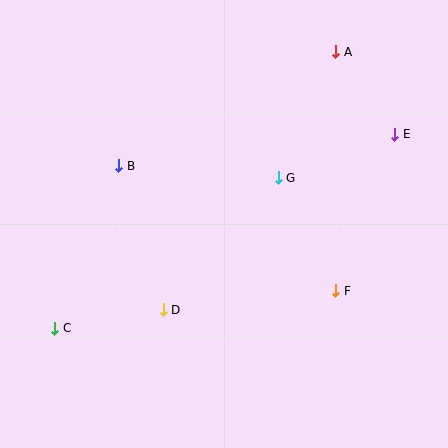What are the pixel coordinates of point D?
Point D is at (163, 310).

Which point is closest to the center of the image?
Point G at (278, 178) is closest to the center.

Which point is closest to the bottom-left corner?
Point C is closest to the bottom-left corner.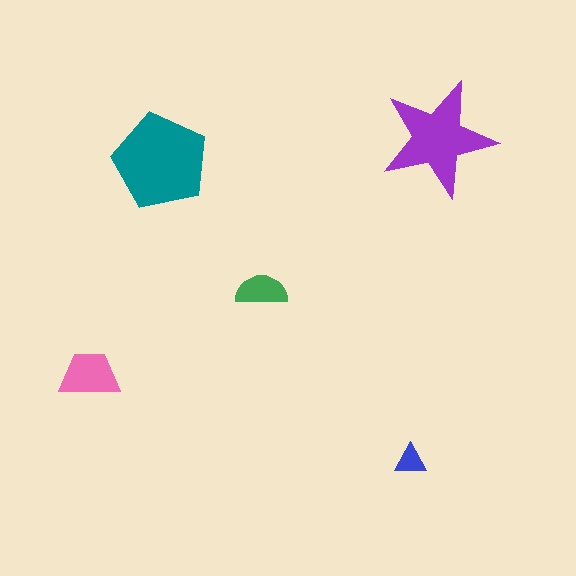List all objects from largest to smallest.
The teal pentagon, the purple star, the pink trapezoid, the green semicircle, the blue triangle.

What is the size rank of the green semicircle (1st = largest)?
4th.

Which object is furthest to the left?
The pink trapezoid is leftmost.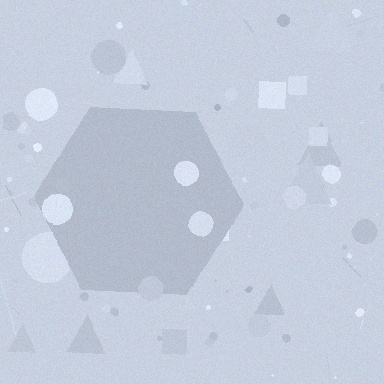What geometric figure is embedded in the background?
A hexagon is embedded in the background.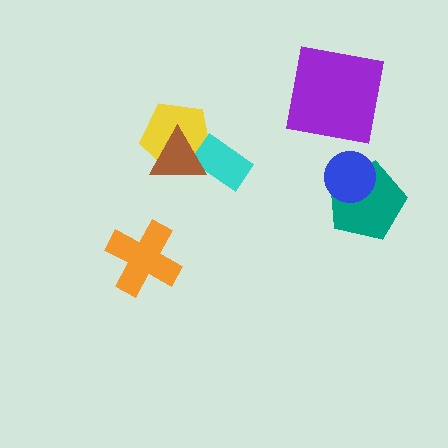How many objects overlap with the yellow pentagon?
2 objects overlap with the yellow pentagon.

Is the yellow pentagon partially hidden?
Yes, it is partially covered by another shape.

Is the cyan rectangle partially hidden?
Yes, it is partially covered by another shape.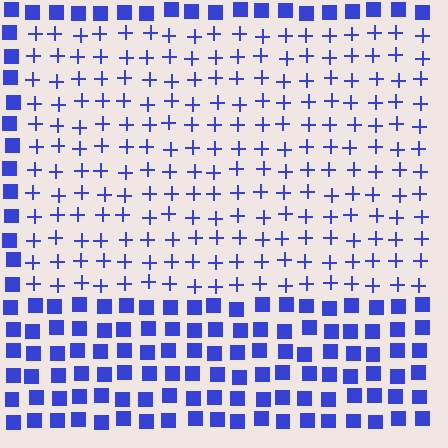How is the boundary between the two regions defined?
The boundary is defined by a change in element shape: plus signs inside vs. squares outside. All elements share the same color and spacing.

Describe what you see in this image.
The image is filled with small blue elements arranged in a uniform grid. A rectangle-shaped region contains plus signs, while the surrounding area contains squares. The boundary is defined purely by the change in element shape.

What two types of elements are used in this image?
The image uses plus signs inside the rectangle region and squares outside it.